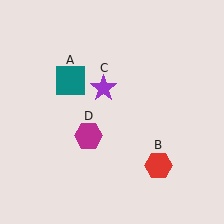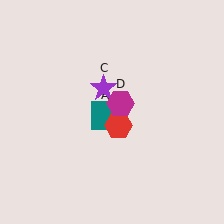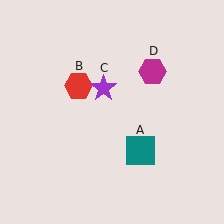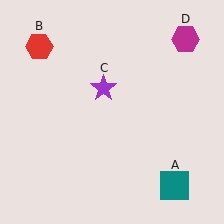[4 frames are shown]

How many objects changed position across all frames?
3 objects changed position: teal square (object A), red hexagon (object B), magenta hexagon (object D).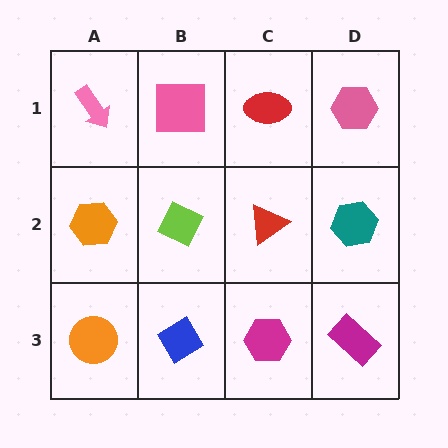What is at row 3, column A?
An orange circle.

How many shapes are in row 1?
4 shapes.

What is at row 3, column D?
A magenta rectangle.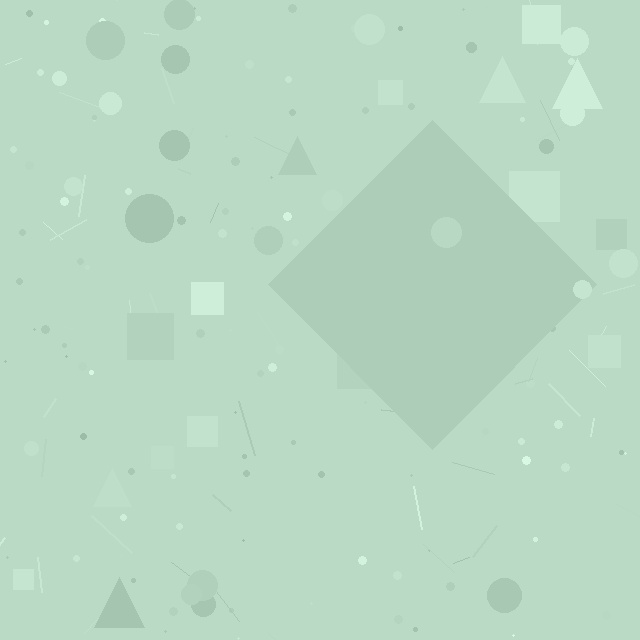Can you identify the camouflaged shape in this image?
The camouflaged shape is a diamond.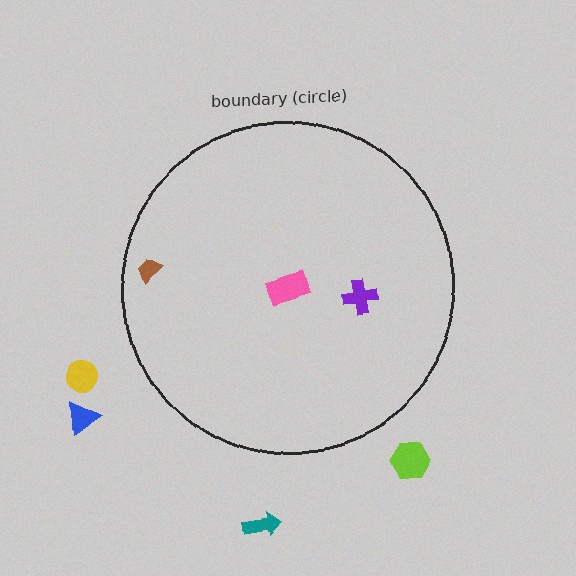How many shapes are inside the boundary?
3 inside, 4 outside.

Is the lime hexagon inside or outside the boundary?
Outside.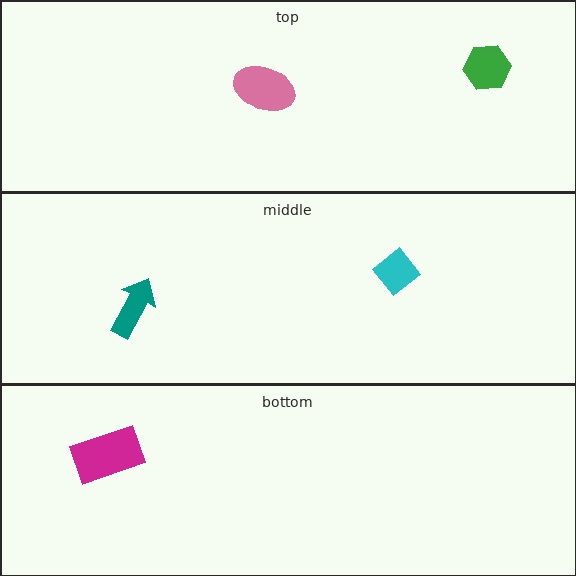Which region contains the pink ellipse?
The top region.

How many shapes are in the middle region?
2.